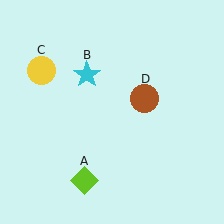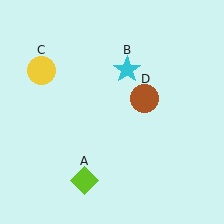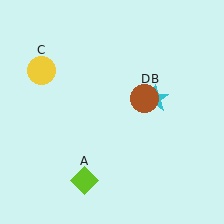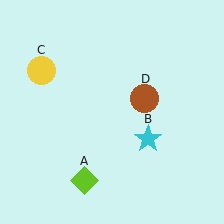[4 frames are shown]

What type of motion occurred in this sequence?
The cyan star (object B) rotated clockwise around the center of the scene.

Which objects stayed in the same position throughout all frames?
Lime diamond (object A) and yellow circle (object C) and brown circle (object D) remained stationary.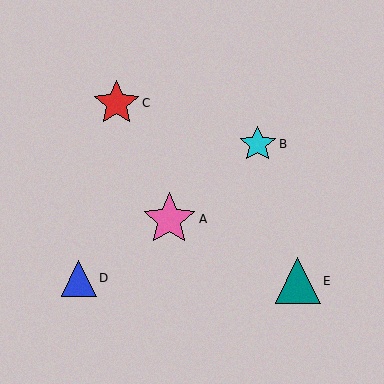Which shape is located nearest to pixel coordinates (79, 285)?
The blue triangle (labeled D) at (79, 278) is nearest to that location.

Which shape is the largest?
The pink star (labeled A) is the largest.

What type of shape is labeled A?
Shape A is a pink star.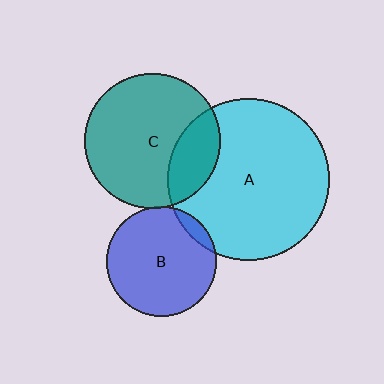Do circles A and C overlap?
Yes.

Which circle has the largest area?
Circle A (cyan).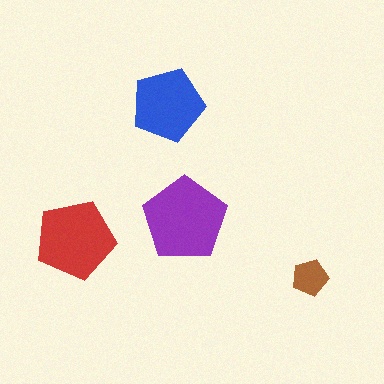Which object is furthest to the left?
The red pentagon is leftmost.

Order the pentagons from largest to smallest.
the purple one, the red one, the blue one, the brown one.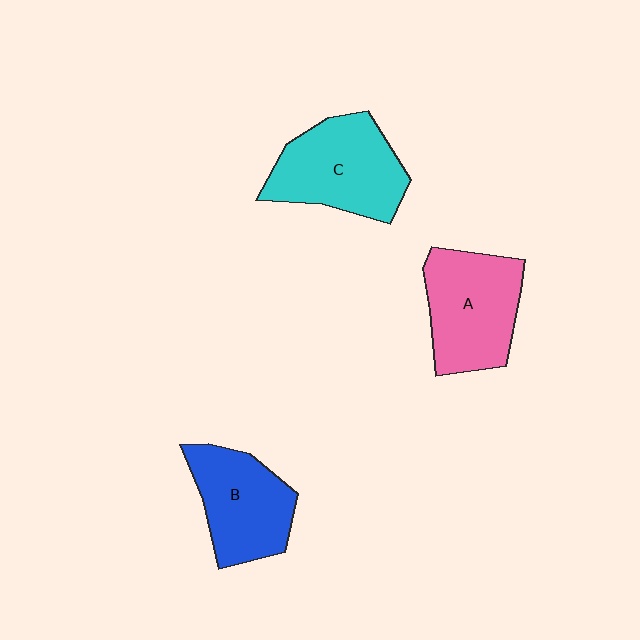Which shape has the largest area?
Shape C (cyan).